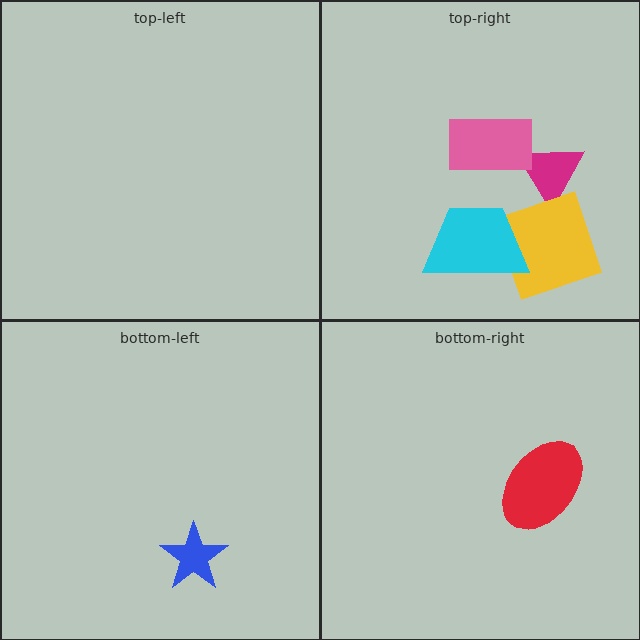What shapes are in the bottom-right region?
The red ellipse.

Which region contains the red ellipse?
The bottom-right region.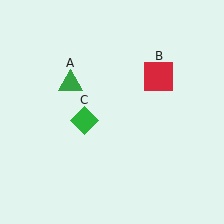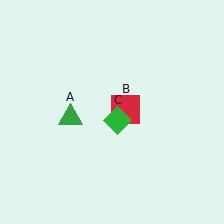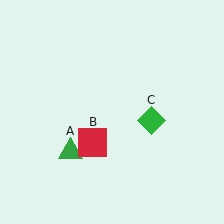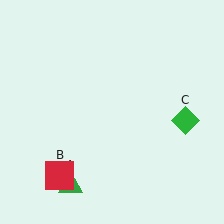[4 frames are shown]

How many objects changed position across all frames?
3 objects changed position: green triangle (object A), red square (object B), green diamond (object C).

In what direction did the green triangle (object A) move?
The green triangle (object A) moved down.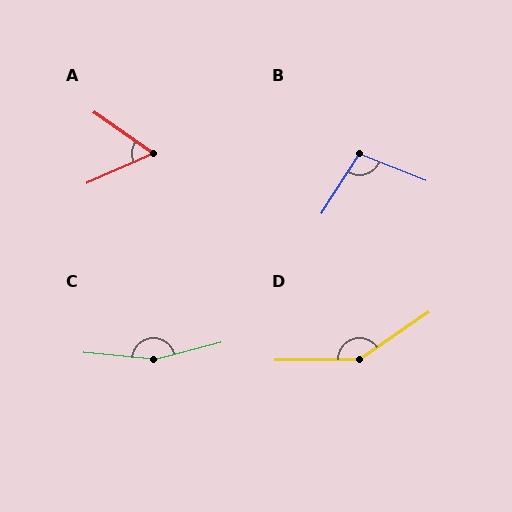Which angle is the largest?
C, at approximately 160 degrees.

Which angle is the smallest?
A, at approximately 59 degrees.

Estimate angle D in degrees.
Approximately 146 degrees.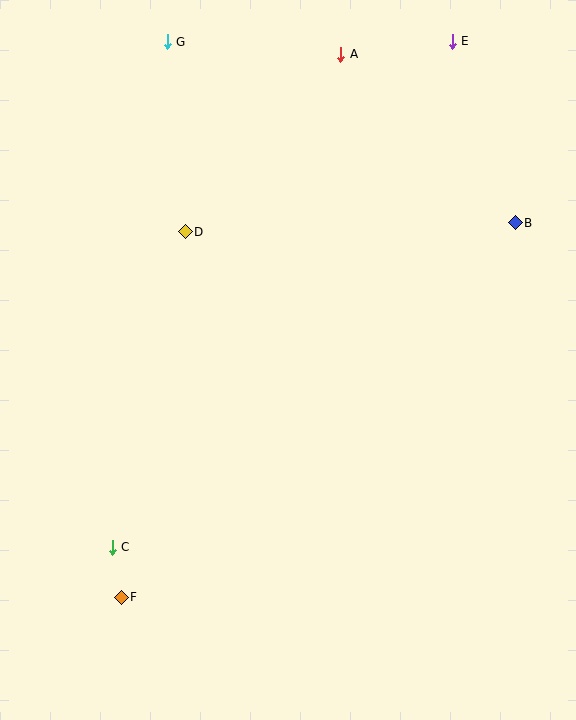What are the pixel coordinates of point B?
Point B is at (515, 223).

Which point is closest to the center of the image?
Point D at (185, 232) is closest to the center.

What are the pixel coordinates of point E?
Point E is at (452, 41).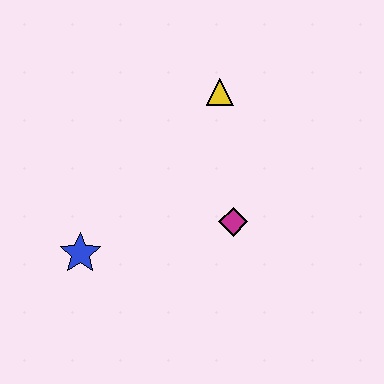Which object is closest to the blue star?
The magenta diamond is closest to the blue star.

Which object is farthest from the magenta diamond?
The blue star is farthest from the magenta diamond.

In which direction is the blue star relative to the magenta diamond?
The blue star is to the left of the magenta diamond.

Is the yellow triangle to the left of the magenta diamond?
Yes